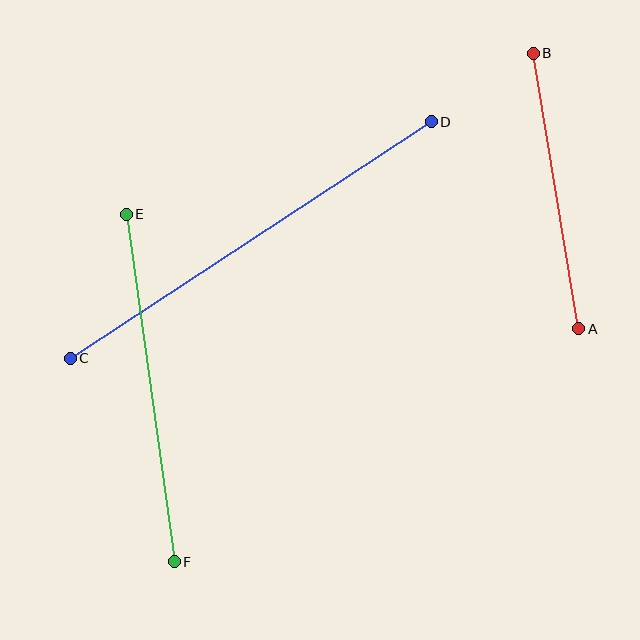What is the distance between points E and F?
The distance is approximately 351 pixels.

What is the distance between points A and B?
The distance is approximately 279 pixels.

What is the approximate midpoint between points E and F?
The midpoint is at approximately (150, 388) pixels.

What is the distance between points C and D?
The distance is approximately 432 pixels.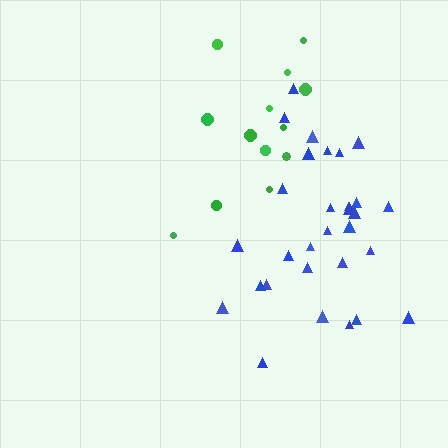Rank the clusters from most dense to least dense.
blue, green.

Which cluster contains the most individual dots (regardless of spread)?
Blue (31).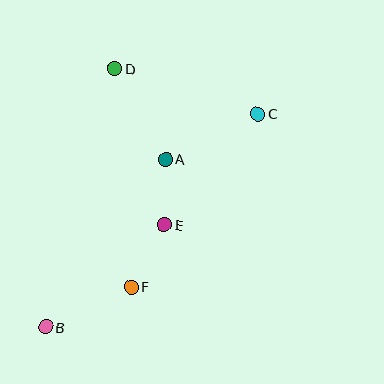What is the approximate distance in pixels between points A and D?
The distance between A and D is approximately 104 pixels.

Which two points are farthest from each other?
Points B and C are farthest from each other.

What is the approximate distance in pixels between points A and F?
The distance between A and F is approximately 132 pixels.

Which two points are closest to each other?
Points A and E are closest to each other.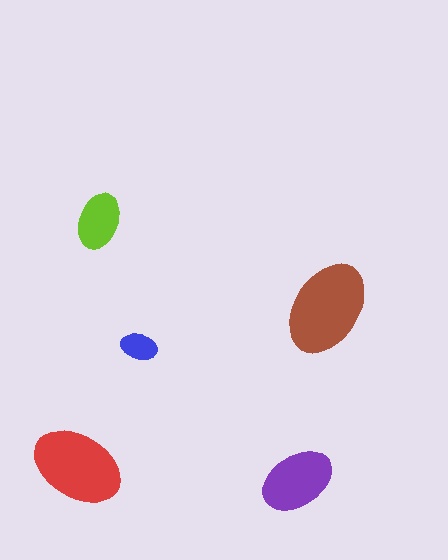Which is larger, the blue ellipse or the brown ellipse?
The brown one.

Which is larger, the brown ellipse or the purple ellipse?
The brown one.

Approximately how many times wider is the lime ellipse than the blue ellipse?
About 1.5 times wider.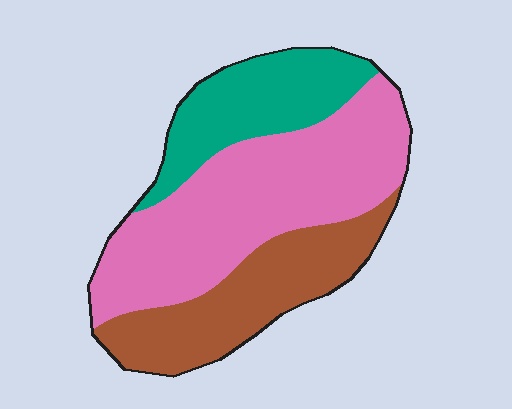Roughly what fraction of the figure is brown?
Brown takes up about one quarter (1/4) of the figure.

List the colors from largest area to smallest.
From largest to smallest: pink, brown, teal.